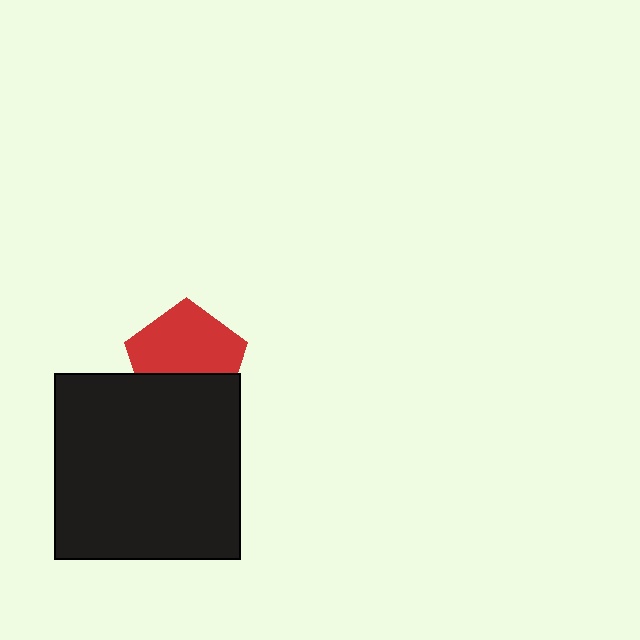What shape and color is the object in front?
The object in front is a black square.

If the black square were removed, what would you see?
You would see the complete red pentagon.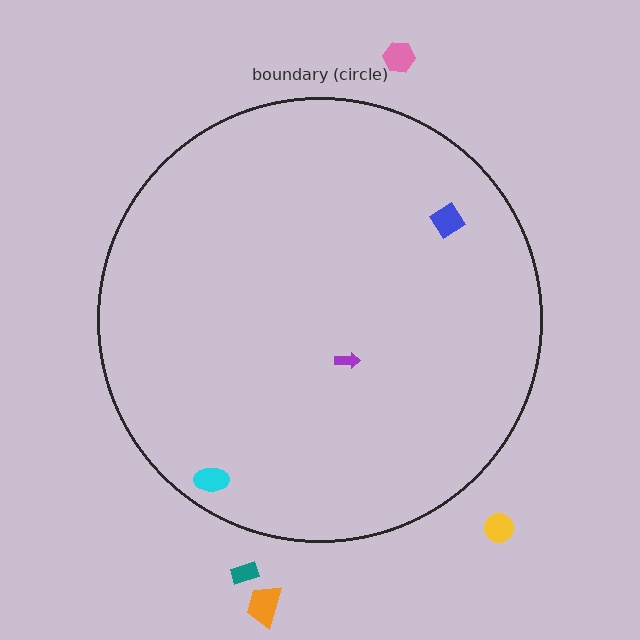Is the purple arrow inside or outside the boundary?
Inside.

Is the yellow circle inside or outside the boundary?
Outside.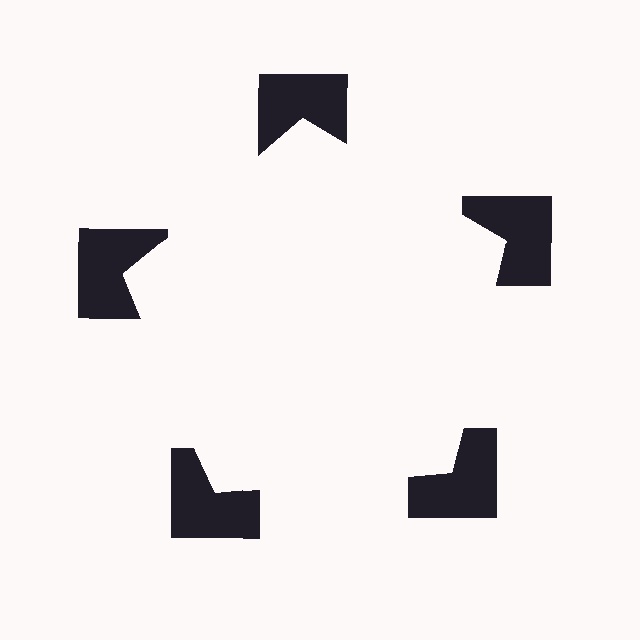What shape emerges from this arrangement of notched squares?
An illusory pentagon — its edges are inferred from the aligned wedge cuts in the notched squares, not physically drawn.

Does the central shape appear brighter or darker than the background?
It typically appears slightly brighter than the background, even though no actual brightness change is drawn.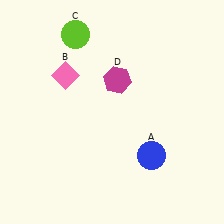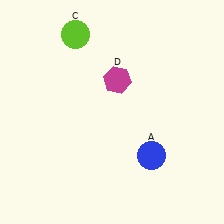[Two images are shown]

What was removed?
The pink diamond (B) was removed in Image 2.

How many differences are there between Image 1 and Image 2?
There is 1 difference between the two images.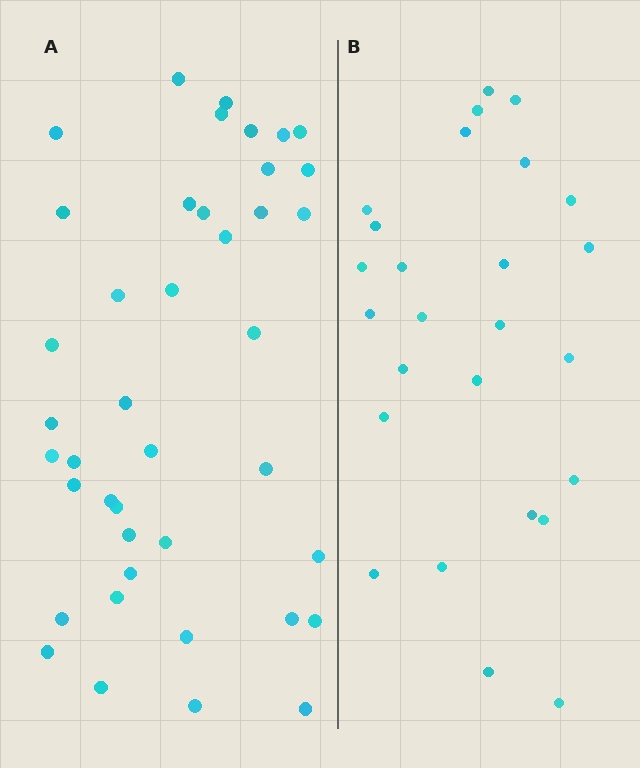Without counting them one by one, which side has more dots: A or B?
Region A (the left region) has more dots.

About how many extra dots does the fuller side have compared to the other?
Region A has approximately 15 more dots than region B.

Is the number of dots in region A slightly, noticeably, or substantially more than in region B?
Region A has substantially more. The ratio is roughly 1.6 to 1.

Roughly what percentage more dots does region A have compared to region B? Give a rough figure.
About 60% more.